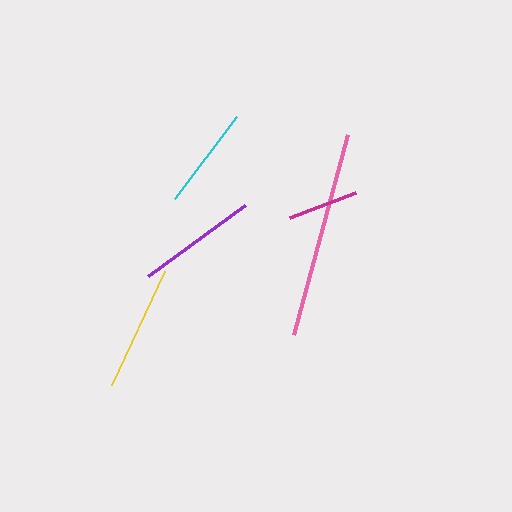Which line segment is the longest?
The pink line is the longest at approximately 206 pixels.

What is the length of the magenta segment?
The magenta segment is approximately 71 pixels long.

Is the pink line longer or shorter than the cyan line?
The pink line is longer than the cyan line.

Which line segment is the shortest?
The magenta line is the shortest at approximately 71 pixels.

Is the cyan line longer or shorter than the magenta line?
The cyan line is longer than the magenta line.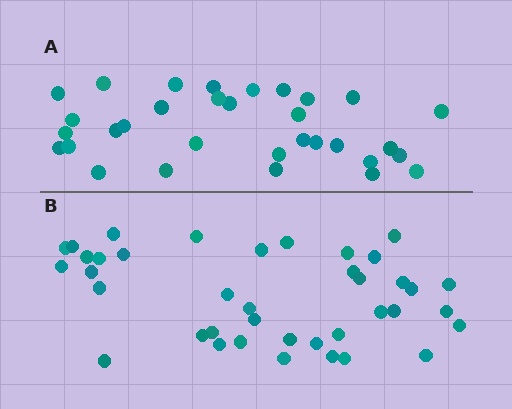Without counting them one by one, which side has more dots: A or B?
Region B (the bottom region) has more dots.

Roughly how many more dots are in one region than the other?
Region B has roughly 8 or so more dots than region A.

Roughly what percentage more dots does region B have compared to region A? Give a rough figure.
About 20% more.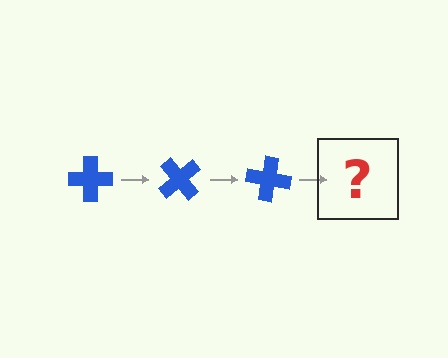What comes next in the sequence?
The next element should be a blue cross rotated 150 degrees.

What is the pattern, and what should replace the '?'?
The pattern is that the cross rotates 50 degrees each step. The '?' should be a blue cross rotated 150 degrees.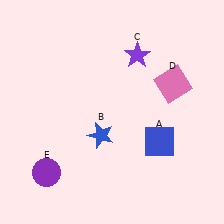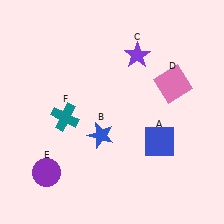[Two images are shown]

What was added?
A teal cross (F) was added in Image 2.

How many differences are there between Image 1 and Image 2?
There is 1 difference between the two images.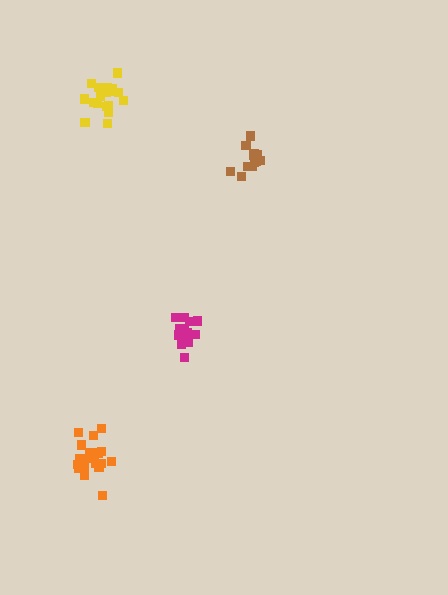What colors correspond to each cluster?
The clusters are colored: yellow, brown, orange, magenta.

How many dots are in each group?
Group 1: 19 dots, Group 2: 14 dots, Group 3: 20 dots, Group 4: 15 dots (68 total).